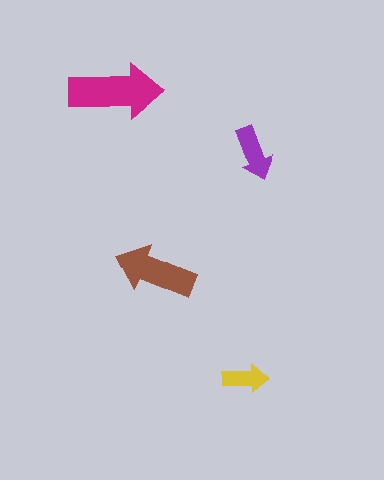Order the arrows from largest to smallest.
the magenta one, the brown one, the purple one, the yellow one.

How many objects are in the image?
There are 4 objects in the image.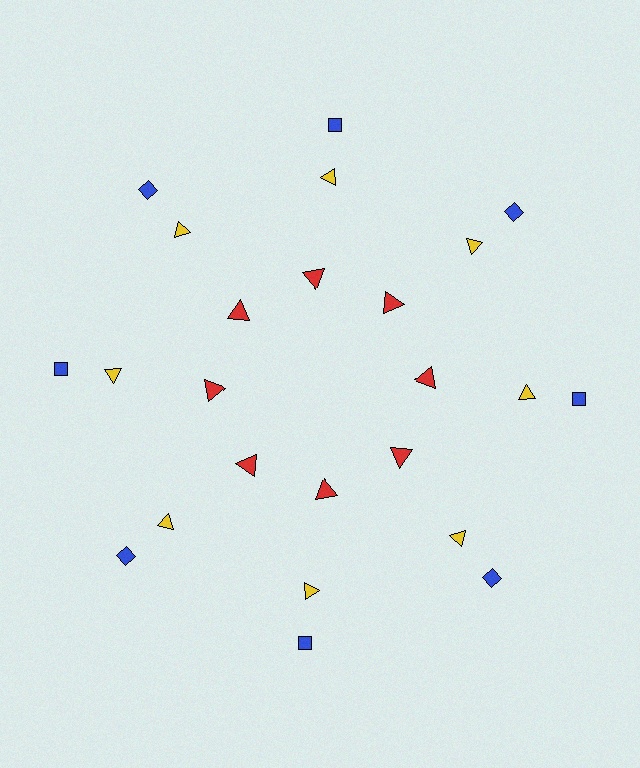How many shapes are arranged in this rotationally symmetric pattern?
There are 24 shapes, arranged in 8 groups of 3.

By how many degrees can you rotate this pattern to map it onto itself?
The pattern maps onto itself every 45 degrees of rotation.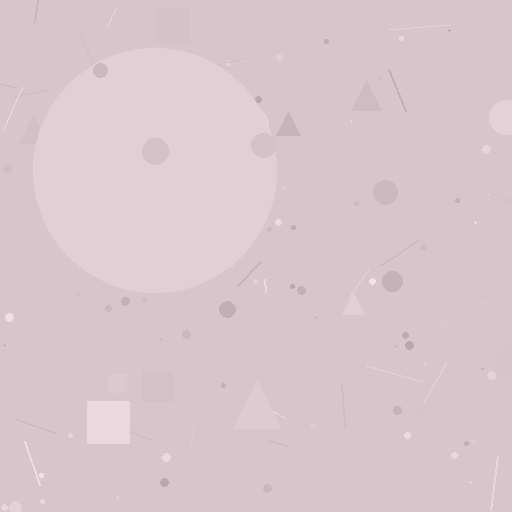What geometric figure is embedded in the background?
A circle is embedded in the background.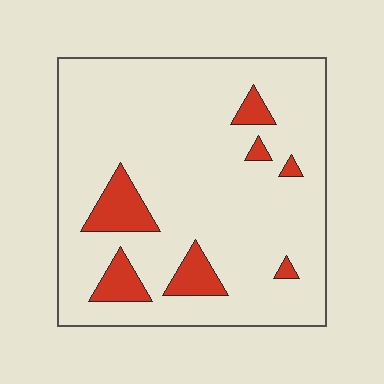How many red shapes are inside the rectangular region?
7.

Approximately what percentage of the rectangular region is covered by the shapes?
Approximately 10%.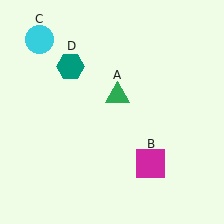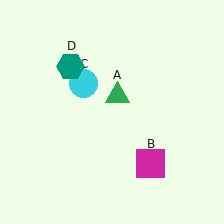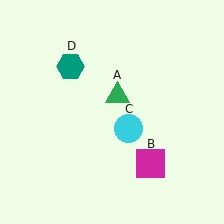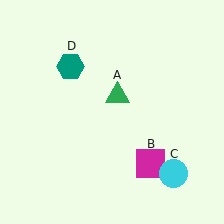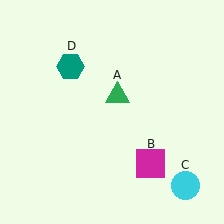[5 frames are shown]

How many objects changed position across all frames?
1 object changed position: cyan circle (object C).